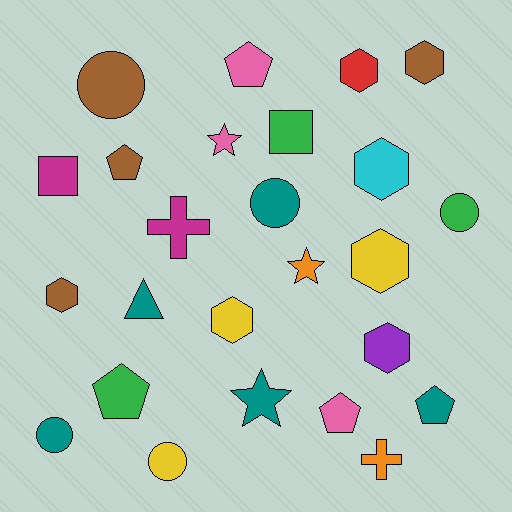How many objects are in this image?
There are 25 objects.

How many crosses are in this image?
There are 2 crosses.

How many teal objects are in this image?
There are 5 teal objects.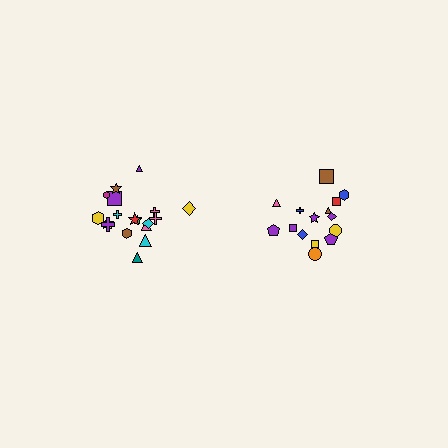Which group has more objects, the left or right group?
The left group.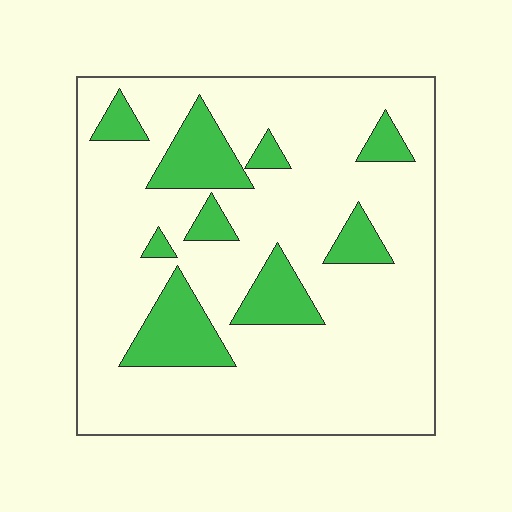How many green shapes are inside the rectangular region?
9.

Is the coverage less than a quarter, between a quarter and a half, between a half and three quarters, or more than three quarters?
Less than a quarter.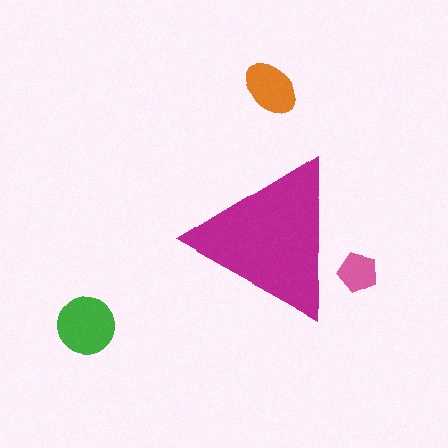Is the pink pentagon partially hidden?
Yes, the pink pentagon is partially hidden behind the magenta triangle.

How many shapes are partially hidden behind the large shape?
1 shape is partially hidden.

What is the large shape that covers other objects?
A magenta triangle.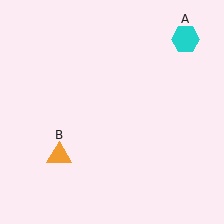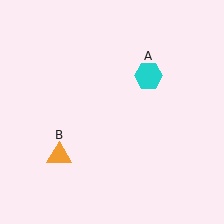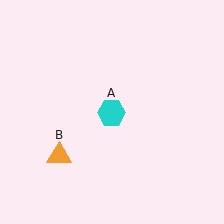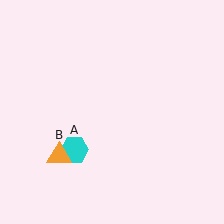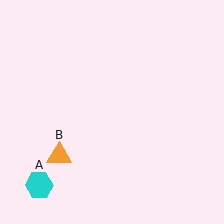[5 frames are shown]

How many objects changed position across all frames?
1 object changed position: cyan hexagon (object A).